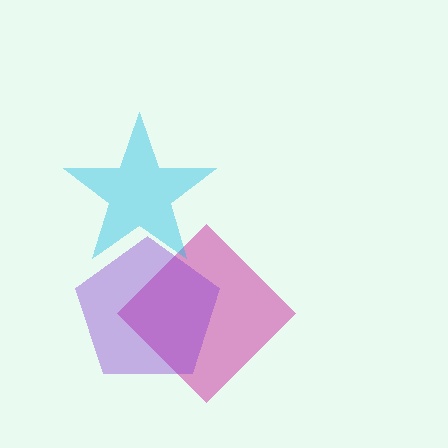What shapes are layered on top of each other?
The layered shapes are: a magenta diamond, a purple pentagon, a cyan star.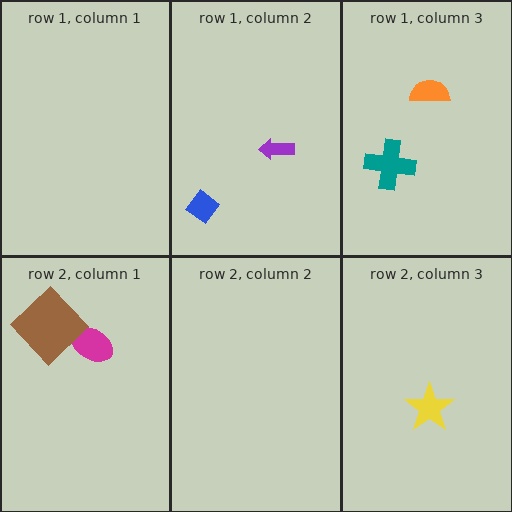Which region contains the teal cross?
The row 1, column 3 region.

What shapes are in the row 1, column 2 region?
The purple arrow, the blue diamond.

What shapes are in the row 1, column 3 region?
The teal cross, the orange semicircle.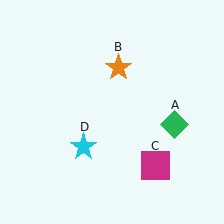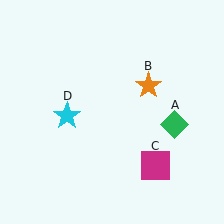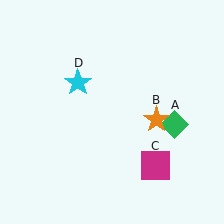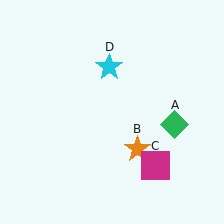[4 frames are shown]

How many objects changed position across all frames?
2 objects changed position: orange star (object B), cyan star (object D).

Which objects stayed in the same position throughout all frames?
Green diamond (object A) and magenta square (object C) remained stationary.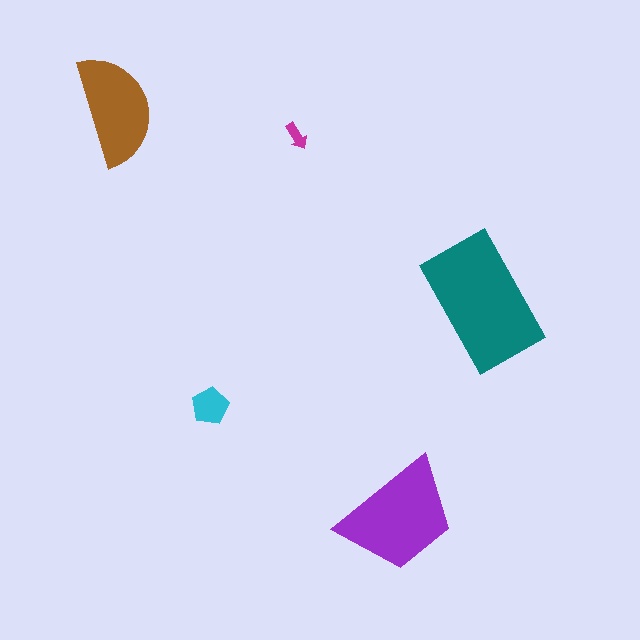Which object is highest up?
The brown semicircle is topmost.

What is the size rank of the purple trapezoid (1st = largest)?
2nd.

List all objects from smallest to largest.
The magenta arrow, the cyan pentagon, the brown semicircle, the purple trapezoid, the teal rectangle.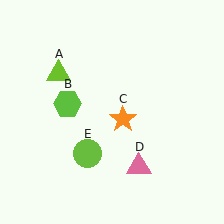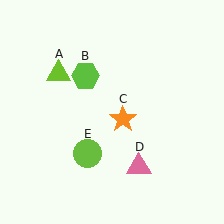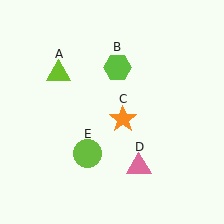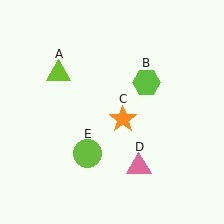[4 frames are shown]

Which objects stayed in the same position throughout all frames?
Lime triangle (object A) and orange star (object C) and pink triangle (object D) and lime circle (object E) remained stationary.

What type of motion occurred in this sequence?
The lime hexagon (object B) rotated clockwise around the center of the scene.